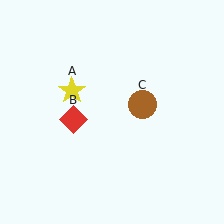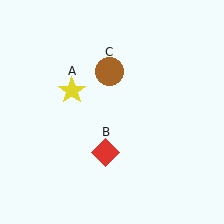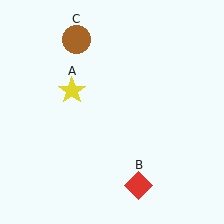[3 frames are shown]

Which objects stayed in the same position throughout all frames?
Yellow star (object A) remained stationary.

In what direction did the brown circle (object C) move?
The brown circle (object C) moved up and to the left.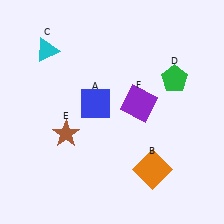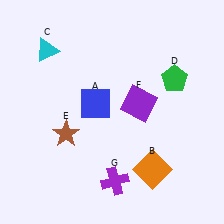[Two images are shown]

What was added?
A purple cross (G) was added in Image 2.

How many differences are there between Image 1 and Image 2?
There is 1 difference between the two images.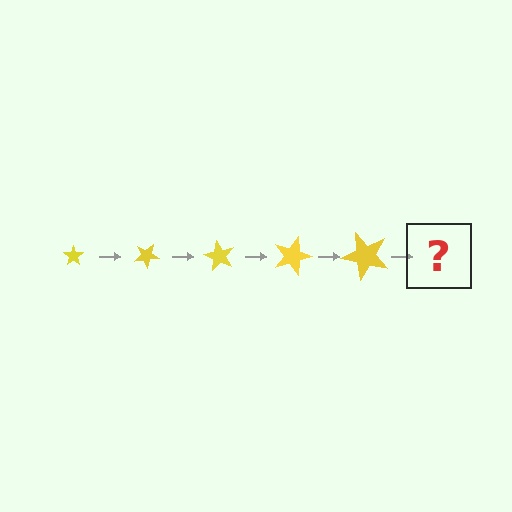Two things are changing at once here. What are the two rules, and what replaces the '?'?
The two rules are that the star grows larger each step and it rotates 30 degrees each step. The '?' should be a star, larger than the previous one and rotated 150 degrees from the start.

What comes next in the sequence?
The next element should be a star, larger than the previous one and rotated 150 degrees from the start.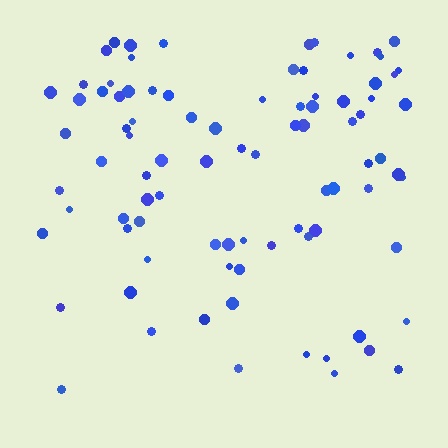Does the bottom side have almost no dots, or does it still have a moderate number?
Still a moderate number, just noticeably fewer than the top.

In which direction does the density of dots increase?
From bottom to top, with the top side densest.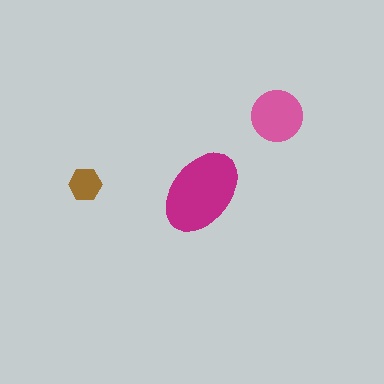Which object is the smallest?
The brown hexagon.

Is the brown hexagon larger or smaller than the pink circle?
Smaller.